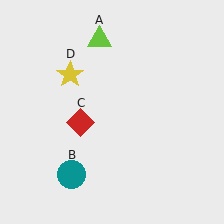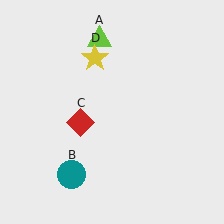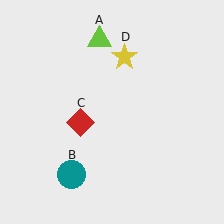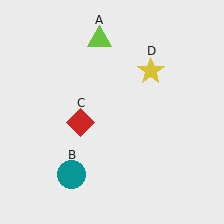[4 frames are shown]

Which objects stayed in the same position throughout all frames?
Lime triangle (object A) and teal circle (object B) and red diamond (object C) remained stationary.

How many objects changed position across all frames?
1 object changed position: yellow star (object D).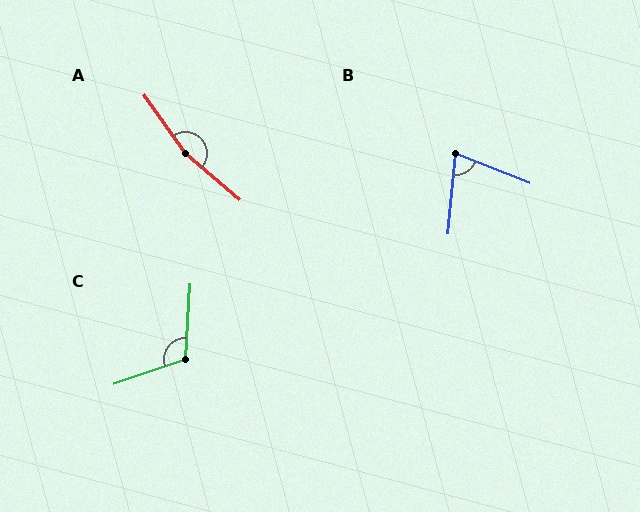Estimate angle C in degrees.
Approximately 112 degrees.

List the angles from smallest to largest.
B (74°), C (112°), A (165°).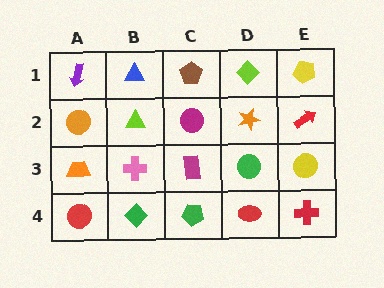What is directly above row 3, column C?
A magenta circle.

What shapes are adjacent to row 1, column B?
A lime triangle (row 2, column B), a purple arrow (row 1, column A), a brown pentagon (row 1, column C).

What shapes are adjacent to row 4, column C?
A magenta rectangle (row 3, column C), a green diamond (row 4, column B), a red ellipse (row 4, column D).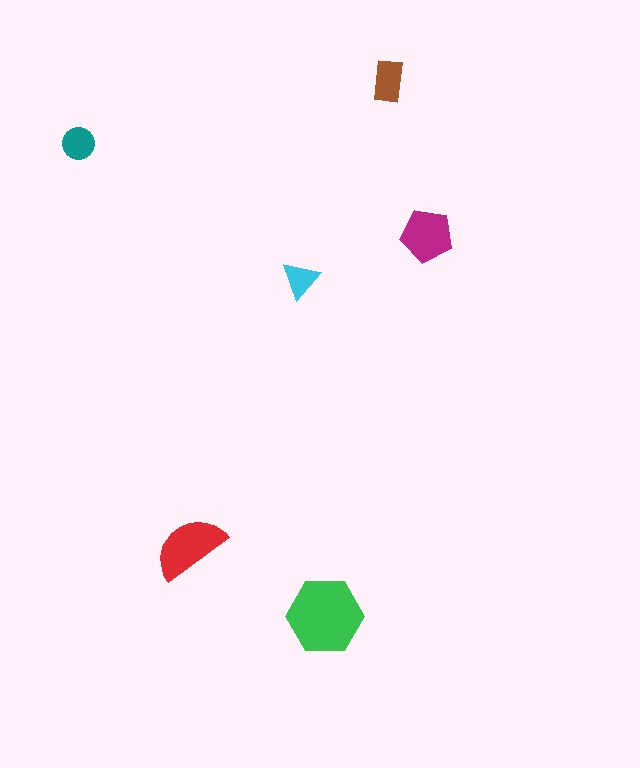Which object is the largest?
The green hexagon.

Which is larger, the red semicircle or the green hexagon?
The green hexagon.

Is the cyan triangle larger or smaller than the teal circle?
Smaller.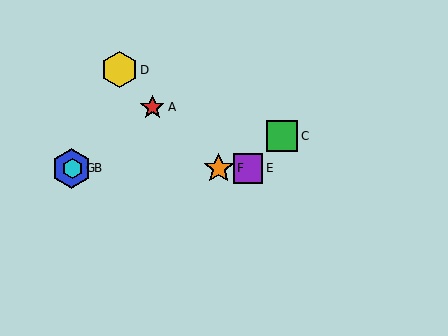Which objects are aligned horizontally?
Objects B, E, F, G are aligned horizontally.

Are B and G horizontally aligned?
Yes, both are at y≈168.